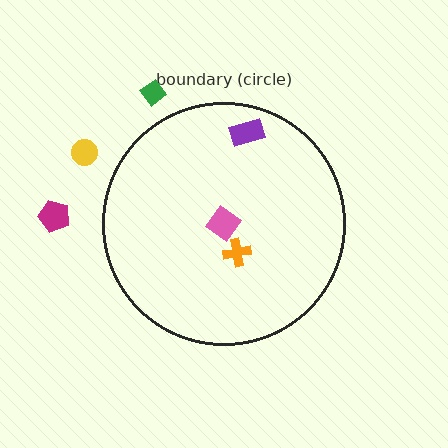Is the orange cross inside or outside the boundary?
Inside.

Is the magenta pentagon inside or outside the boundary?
Outside.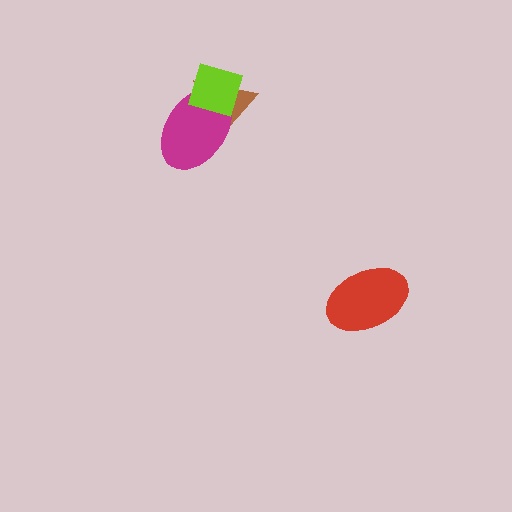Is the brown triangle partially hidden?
Yes, it is partially covered by another shape.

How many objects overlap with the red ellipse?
0 objects overlap with the red ellipse.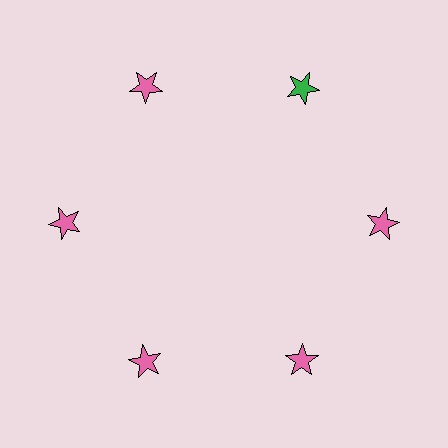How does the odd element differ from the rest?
It has a different color: green instead of pink.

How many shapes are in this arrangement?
There are 6 shapes arranged in a ring pattern.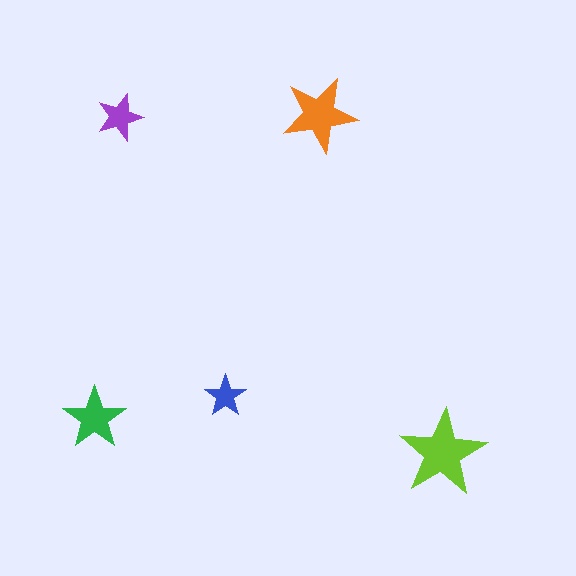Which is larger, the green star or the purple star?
The green one.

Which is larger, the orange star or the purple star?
The orange one.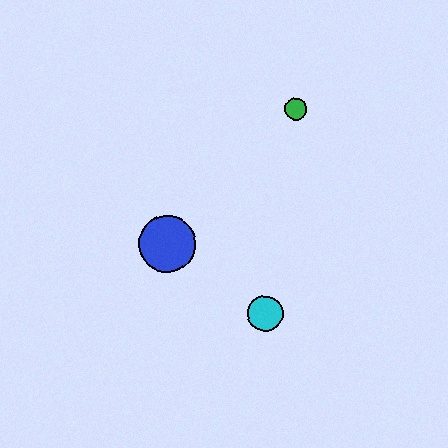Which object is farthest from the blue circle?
The green circle is farthest from the blue circle.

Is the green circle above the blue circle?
Yes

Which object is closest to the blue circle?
The cyan circle is closest to the blue circle.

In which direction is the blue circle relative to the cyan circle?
The blue circle is to the left of the cyan circle.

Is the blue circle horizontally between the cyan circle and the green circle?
No